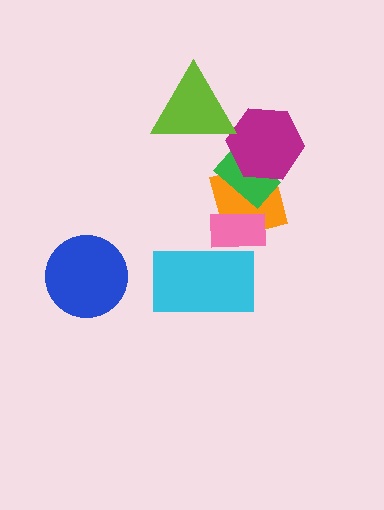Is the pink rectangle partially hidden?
Yes, it is partially covered by another shape.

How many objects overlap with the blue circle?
0 objects overlap with the blue circle.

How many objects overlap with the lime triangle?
1 object overlaps with the lime triangle.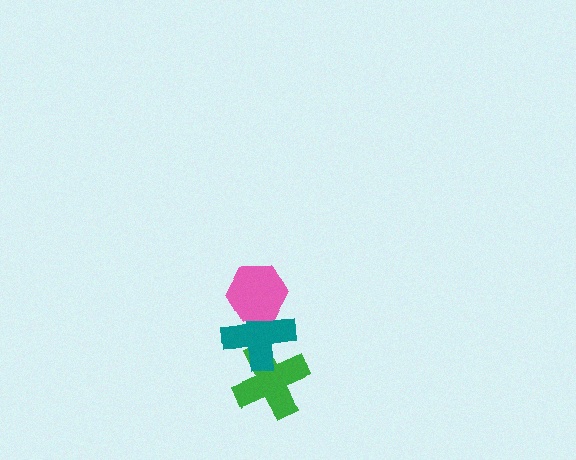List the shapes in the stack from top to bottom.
From top to bottom: the pink hexagon, the teal cross, the green cross.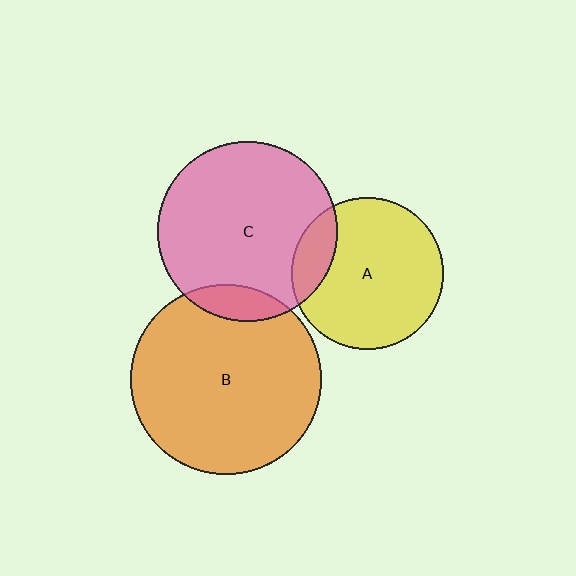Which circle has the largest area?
Circle B (orange).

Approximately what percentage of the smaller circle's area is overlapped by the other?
Approximately 10%.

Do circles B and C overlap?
Yes.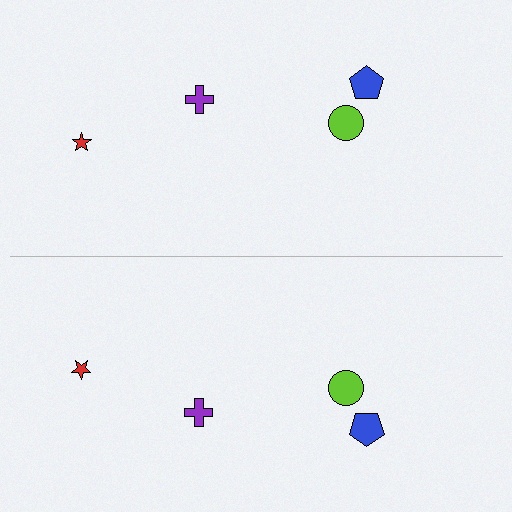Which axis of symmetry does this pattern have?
The pattern has a horizontal axis of symmetry running through the center of the image.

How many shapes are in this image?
There are 8 shapes in this image.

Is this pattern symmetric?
Yes, this pattern has bilateral (reflection) symmetry.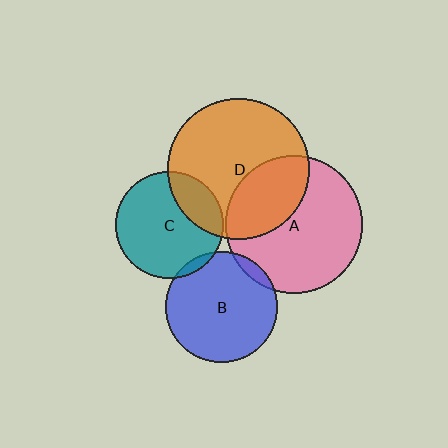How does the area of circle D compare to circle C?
Approximately 1.7 times.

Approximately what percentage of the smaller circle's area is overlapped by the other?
Approximately 5%.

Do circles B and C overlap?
Yes.